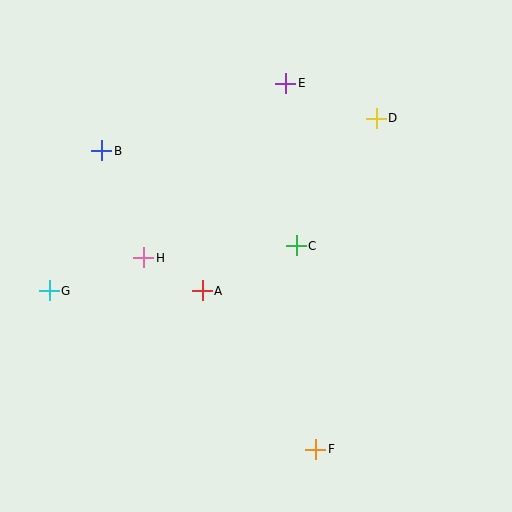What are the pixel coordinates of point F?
Point F is at (316, 449).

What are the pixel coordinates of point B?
Point B is at (102, 151).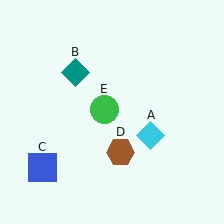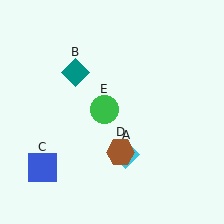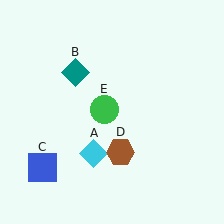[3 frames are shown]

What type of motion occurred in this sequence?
The cyan diamond (object A) rotated clockwise around the center of the scene.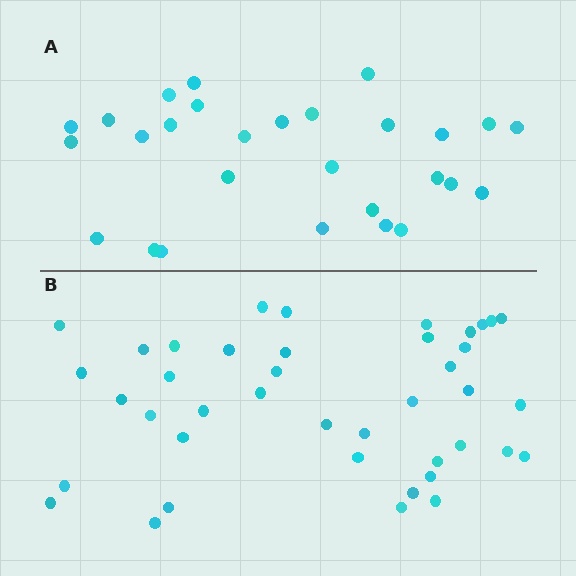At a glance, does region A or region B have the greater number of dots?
Region B (the bottom region) has more dots.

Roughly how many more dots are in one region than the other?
Region B has approximately 15 more dots than region A.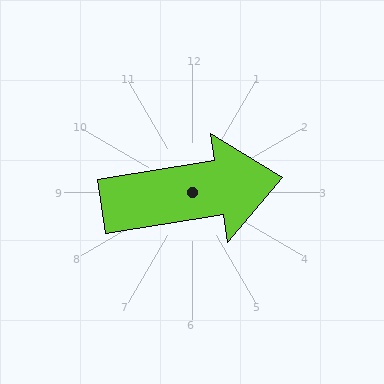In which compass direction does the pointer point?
East.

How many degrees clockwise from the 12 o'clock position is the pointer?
Approximately 81 degrees.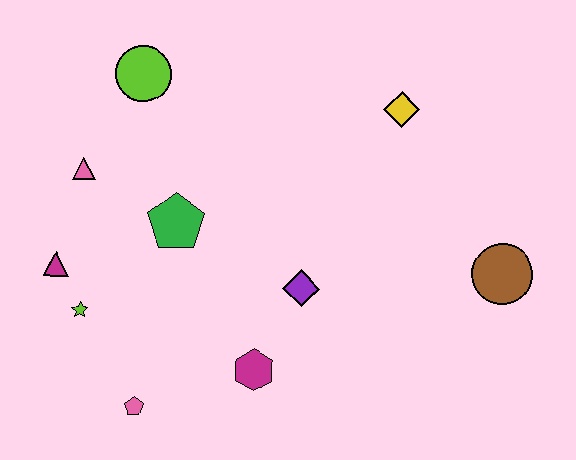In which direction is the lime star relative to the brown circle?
The lime star is to the left of the brown circle.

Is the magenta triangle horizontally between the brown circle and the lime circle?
No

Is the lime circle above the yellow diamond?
Yes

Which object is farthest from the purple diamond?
The lime circle is farthest from the purple diamond.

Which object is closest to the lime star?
The magenta triangle is closest to the lime star.